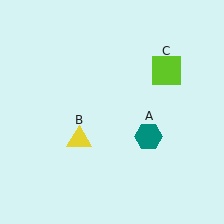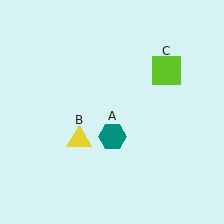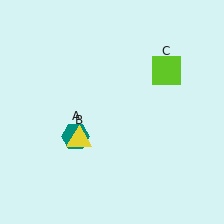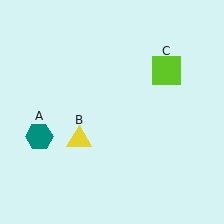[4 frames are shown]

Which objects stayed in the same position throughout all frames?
Yellow triangle (object B) and lime square (object C) remained stationary.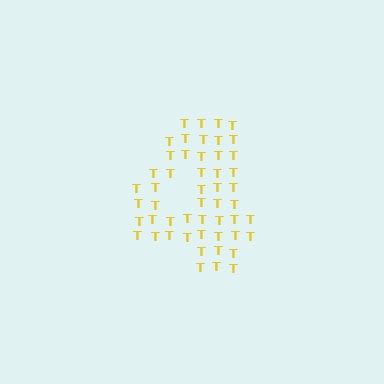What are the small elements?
The small elements are letter T's.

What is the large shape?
The large shape is the digit 4.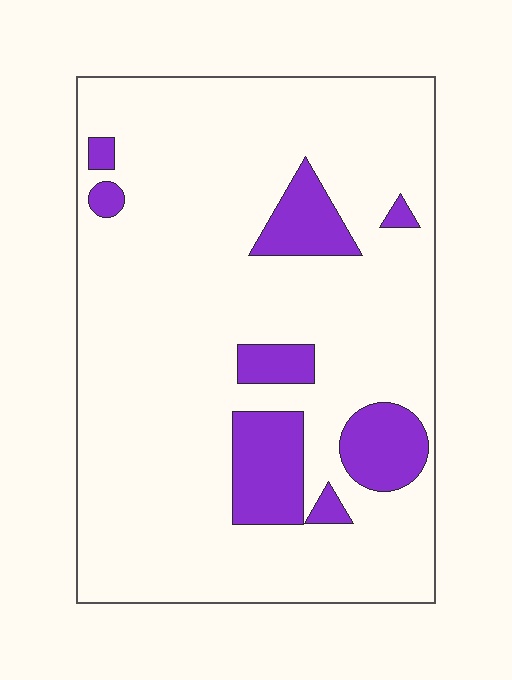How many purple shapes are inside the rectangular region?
8.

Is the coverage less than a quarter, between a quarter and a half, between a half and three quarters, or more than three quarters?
Less than a quarter.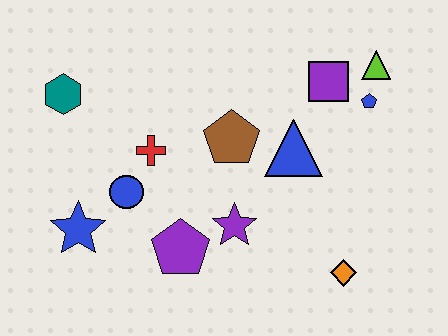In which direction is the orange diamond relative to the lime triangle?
The orange diamond is below the lime triangle.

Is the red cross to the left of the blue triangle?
Yes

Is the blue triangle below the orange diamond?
No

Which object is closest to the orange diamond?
The purple star is closest to the orange diamond.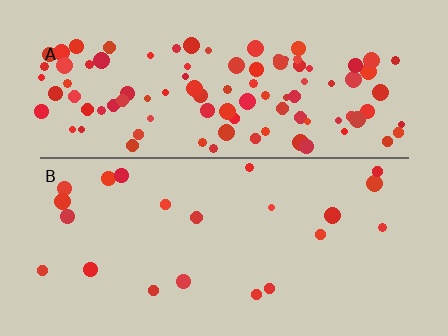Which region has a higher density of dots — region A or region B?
A (the top).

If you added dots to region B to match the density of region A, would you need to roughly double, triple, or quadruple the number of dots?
Approximately quadruple.